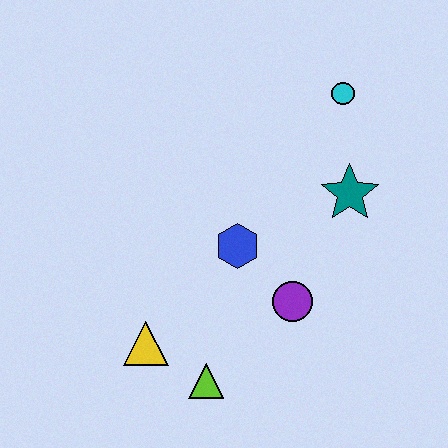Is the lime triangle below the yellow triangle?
Yes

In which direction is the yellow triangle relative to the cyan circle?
The yellow triangle is below the cyan circle.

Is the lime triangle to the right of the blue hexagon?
No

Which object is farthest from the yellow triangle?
The cyan circle is farthest from the yellow triangle.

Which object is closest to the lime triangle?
The yellow triangle is closest to the lime triangle.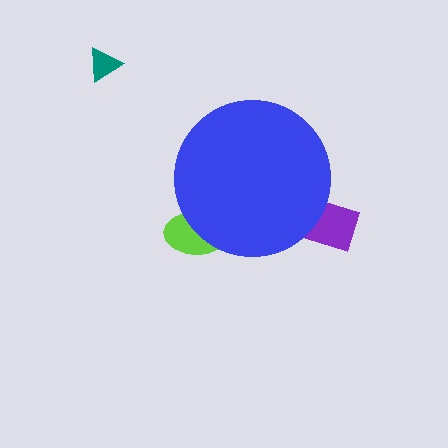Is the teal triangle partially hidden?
No, the teal triangle is fully visible.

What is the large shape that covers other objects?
A blue circle.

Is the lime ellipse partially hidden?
Yes, the lime ellipse is partially hidden behind the blue circle.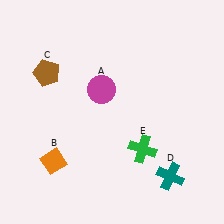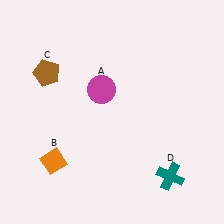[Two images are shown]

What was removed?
The green cross (E) was removed in Image 2.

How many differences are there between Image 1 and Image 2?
There is 1 difference between the two images.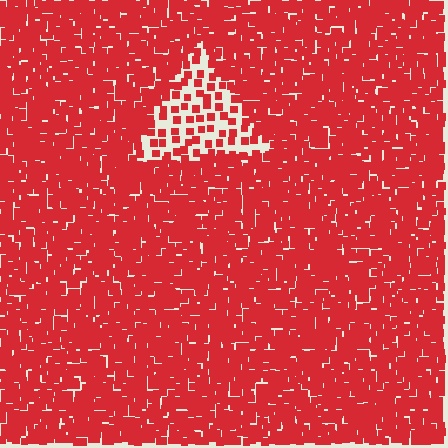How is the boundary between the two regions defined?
The boundary is defined by a change in element density (approximately 2.9x ratio). All elements are the same color, size, and shape.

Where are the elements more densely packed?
The elements are more densely packed outside the triangle boundary.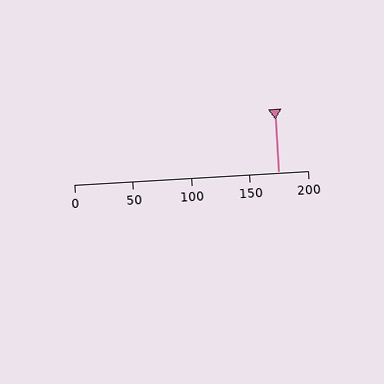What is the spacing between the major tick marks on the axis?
The major ticks are spaced 50 apart.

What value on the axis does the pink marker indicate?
The marker indicates approximately 175.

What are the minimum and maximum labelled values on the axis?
The axis runs from 0 to 200.